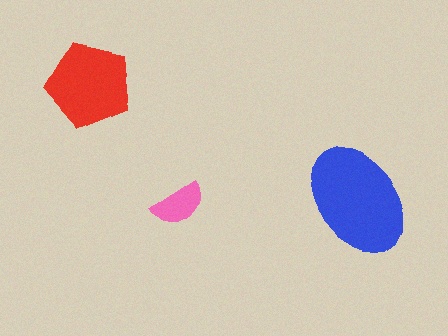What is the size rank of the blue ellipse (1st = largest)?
1st.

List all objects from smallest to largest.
The pink semicircle, the red pentagon, the blue ellipse.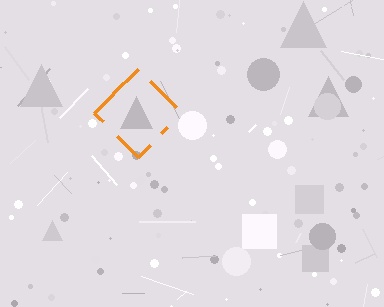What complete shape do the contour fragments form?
The contour fragments form a diamond.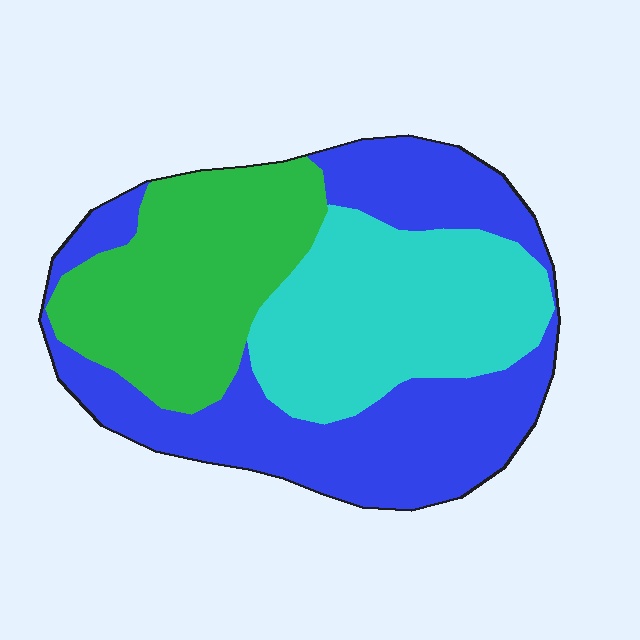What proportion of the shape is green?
Green takes up about one quarter (1/4) of the shape.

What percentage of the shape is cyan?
Cyan takes up about one third (1/3) of the shape.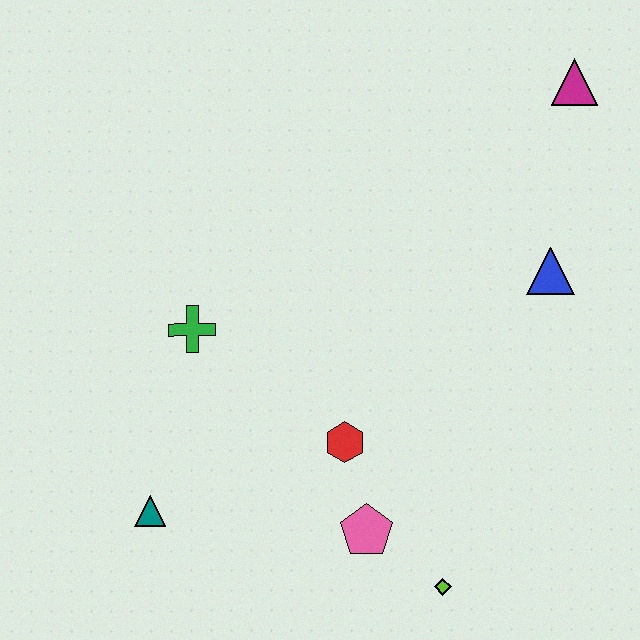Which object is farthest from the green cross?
The magenta triangle is farthest from the green cross.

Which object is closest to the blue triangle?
The magenta triangle is closest to the blue triangle.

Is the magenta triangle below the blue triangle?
No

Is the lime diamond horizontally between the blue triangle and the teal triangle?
Yes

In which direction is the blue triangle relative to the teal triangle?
The blue triangle is to the right of the teal triangle.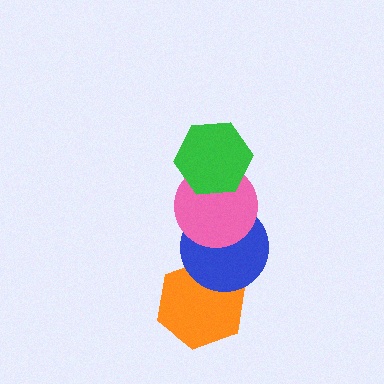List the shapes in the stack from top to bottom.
From top to bottom: the green hexagon, the pink circle, the blue circle, the orange hexagon.